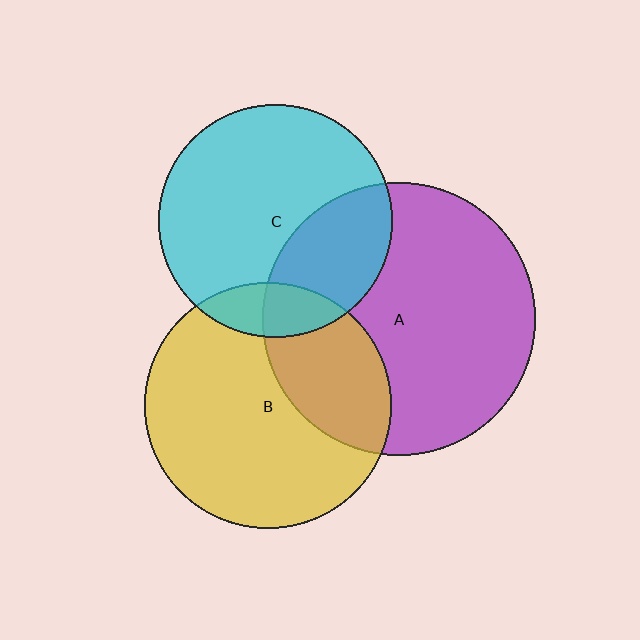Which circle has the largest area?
Circle A (purple).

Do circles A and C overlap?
Yes.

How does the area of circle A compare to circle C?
Approximately 1.4 times.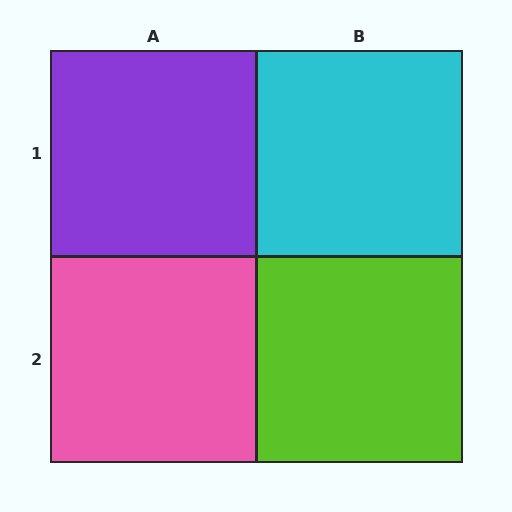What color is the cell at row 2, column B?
Lime.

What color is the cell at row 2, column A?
Pink.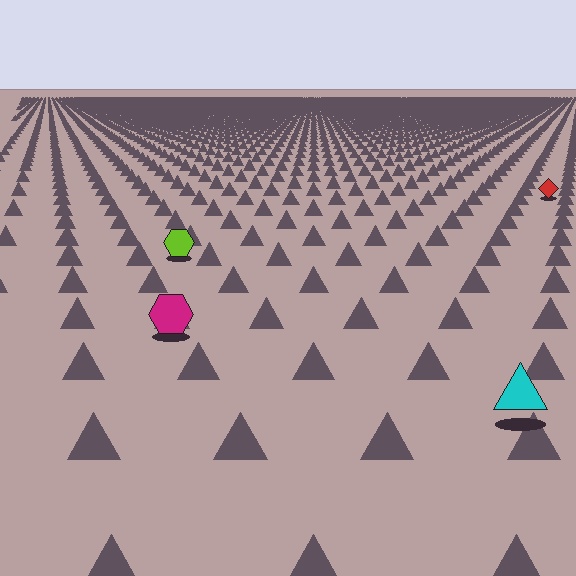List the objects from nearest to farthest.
From nearest to farthest: the cyan triangle, the magenta hexagon, the lime hexagon, the red diamond.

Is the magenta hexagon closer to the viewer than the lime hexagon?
Yes. The magenta hexagon is closer — you can tell from the texture gradient: the ground texture is coarser near it.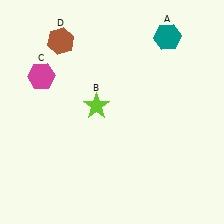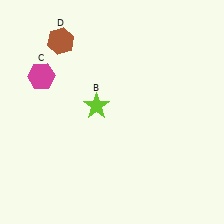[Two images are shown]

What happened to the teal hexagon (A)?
The teal hexagon (A) was removed in Image 2. It was in the top-right area of Image 1.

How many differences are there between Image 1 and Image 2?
There is 1 difference between the two images.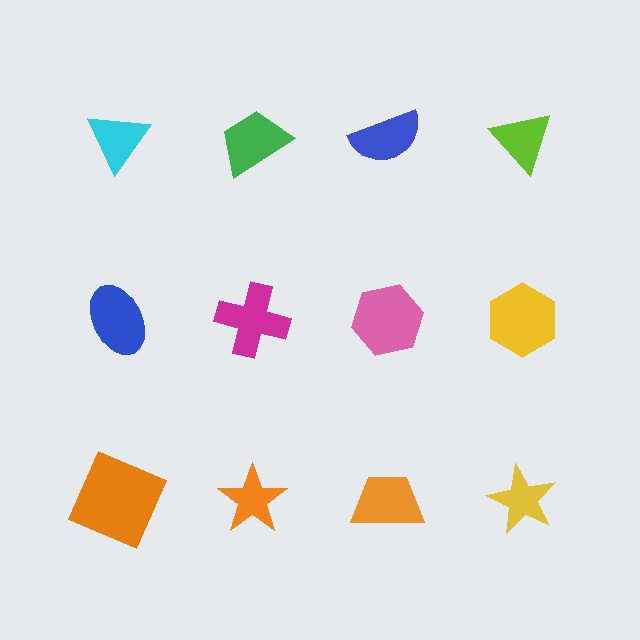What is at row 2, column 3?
A pink hexagon.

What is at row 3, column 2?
An orange star.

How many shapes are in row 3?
4 shapes.